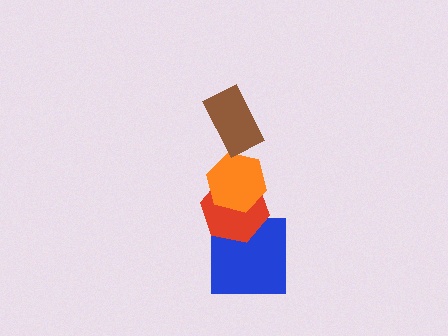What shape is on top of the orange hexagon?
The brown rectangle is on top of the orange hexagon.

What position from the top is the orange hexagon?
The orange hexagon is 2nd from the top.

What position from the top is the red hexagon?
The red hexagon is 3rd from the top.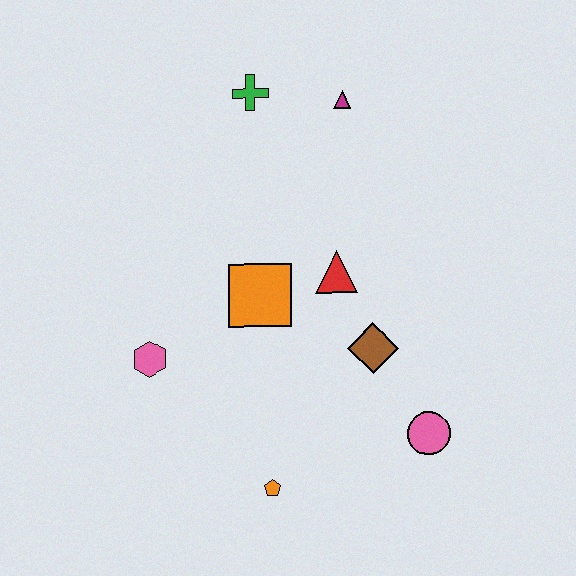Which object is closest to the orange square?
The red triangle is closest to the orange square.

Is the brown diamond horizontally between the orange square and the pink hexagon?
No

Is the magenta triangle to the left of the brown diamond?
Yes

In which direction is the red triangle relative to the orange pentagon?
The red triangle is above the orange pentagon.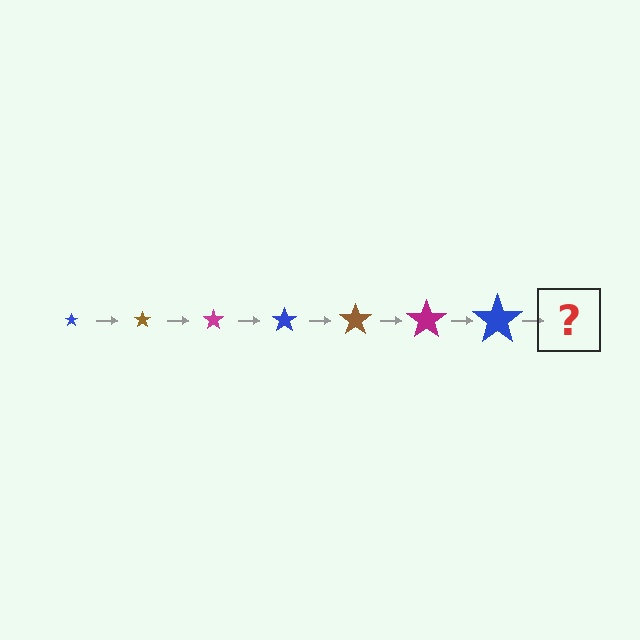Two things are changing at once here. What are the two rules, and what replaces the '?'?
The two rules are that the star grows larger each step and the color cycles through blue, brown, and magenta. The '?' should be a brown star, larger than the previous one.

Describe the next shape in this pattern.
It should be a brown star, larger than the previous one.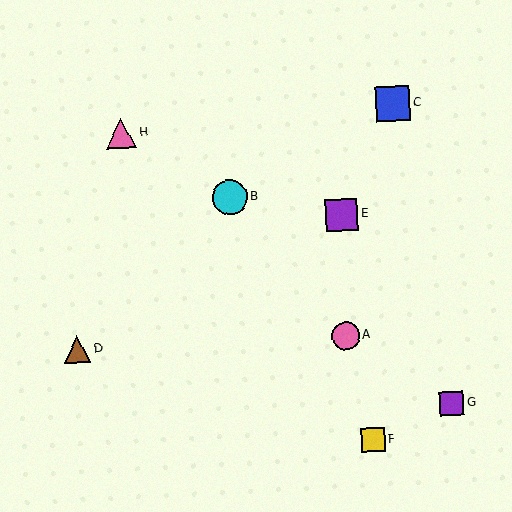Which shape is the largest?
The blue square (labeled C) is the largest.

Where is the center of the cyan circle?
The center of the cyan circle is at (230, 197).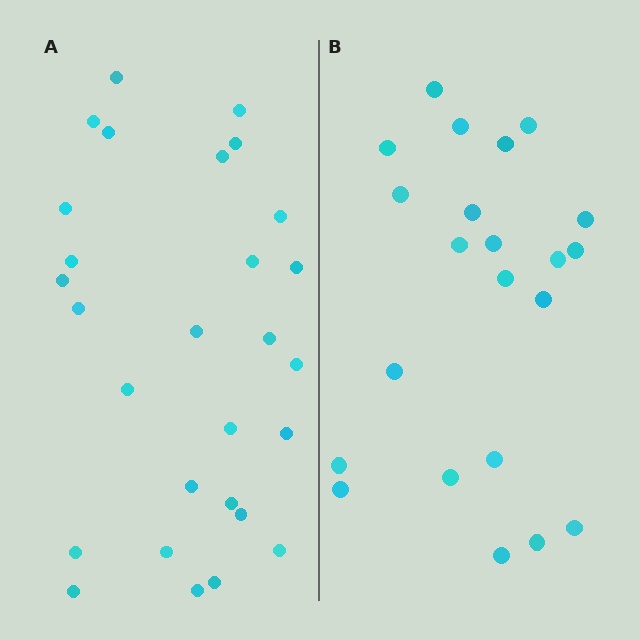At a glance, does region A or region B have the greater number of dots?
Region A (the left region) has more dots.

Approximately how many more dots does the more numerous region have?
Region A has about 6 more dots than region B.